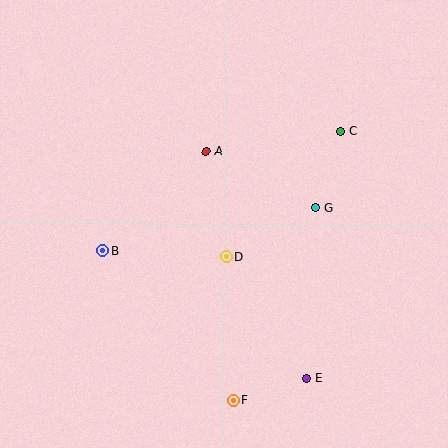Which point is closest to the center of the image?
Point D at (226, 257) is closest to the center.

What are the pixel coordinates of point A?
Point A is at (206, 151).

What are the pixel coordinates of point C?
Point C is at (340, 131).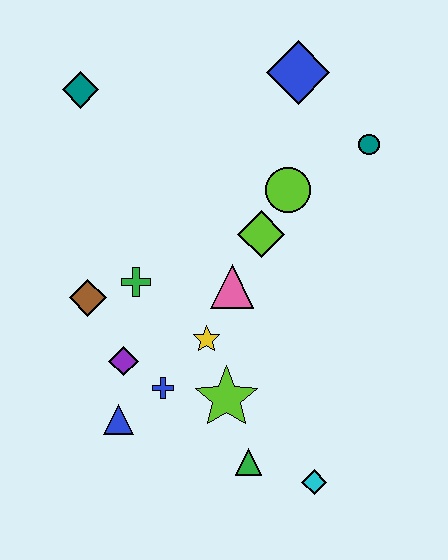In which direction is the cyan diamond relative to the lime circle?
The cyan diamond is below the lime circle.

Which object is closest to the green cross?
The brown diamond is closest to the green cross.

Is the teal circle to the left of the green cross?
No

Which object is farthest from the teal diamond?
The cyan diamond is farthest from the teal diamond.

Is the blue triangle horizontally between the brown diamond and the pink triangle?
Yes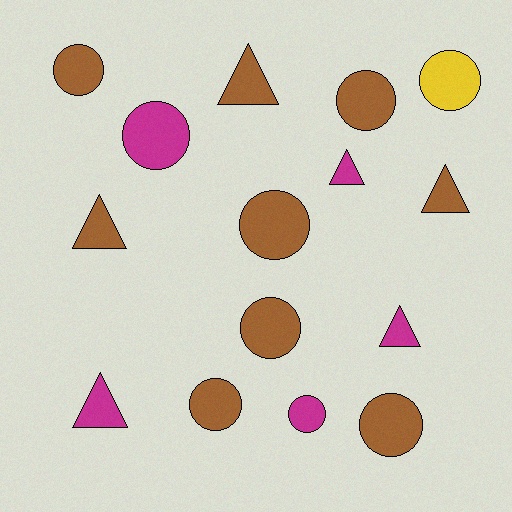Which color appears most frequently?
Brown, with 9 objects.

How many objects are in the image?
There are 15 objects.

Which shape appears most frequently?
Circle, with 9 objects.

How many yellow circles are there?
There is 1 yellow circle.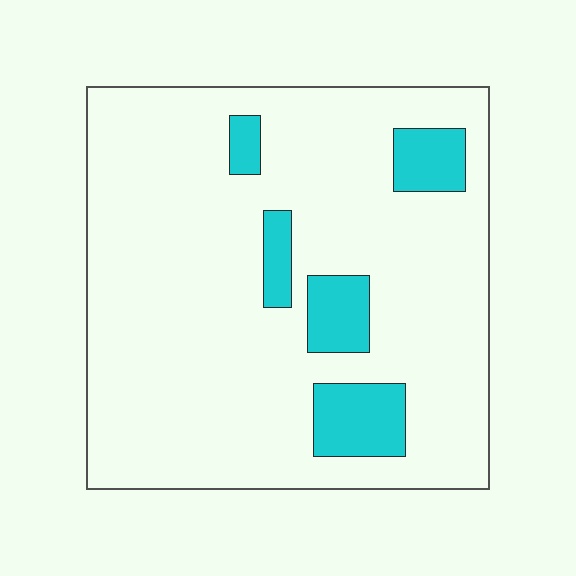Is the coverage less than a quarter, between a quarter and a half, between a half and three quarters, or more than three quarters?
Less than a quarter.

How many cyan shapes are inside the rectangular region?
5.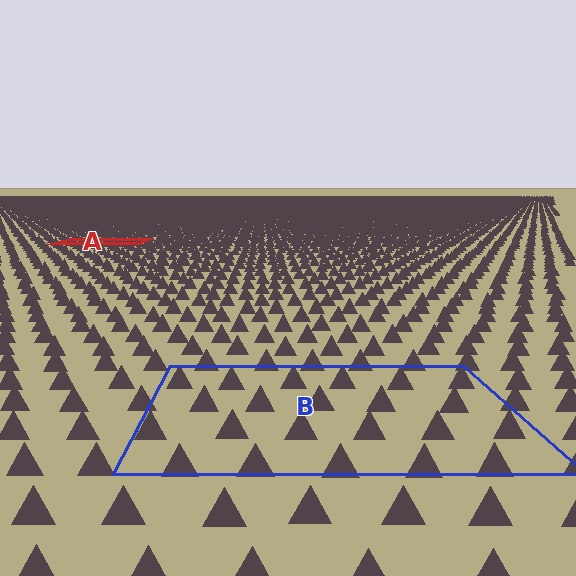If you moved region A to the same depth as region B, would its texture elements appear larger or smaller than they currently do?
They would appear larger. At a closer depth, the same texture elements are projected at a bigger on-screen size.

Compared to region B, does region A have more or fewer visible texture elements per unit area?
Region A has more texture elements per unit area — they are packed more densely because it is farther away.